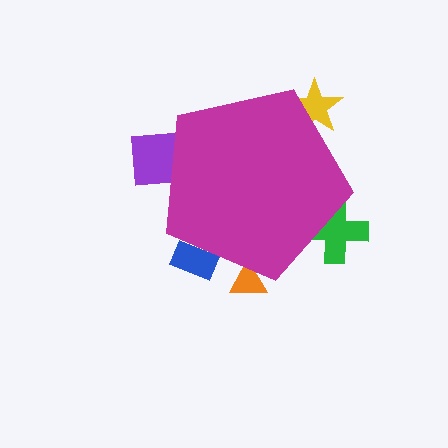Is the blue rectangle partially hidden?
Yes, the blue rectangle is partially hidden behind the magenta pentagon.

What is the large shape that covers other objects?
A magenta pentagon.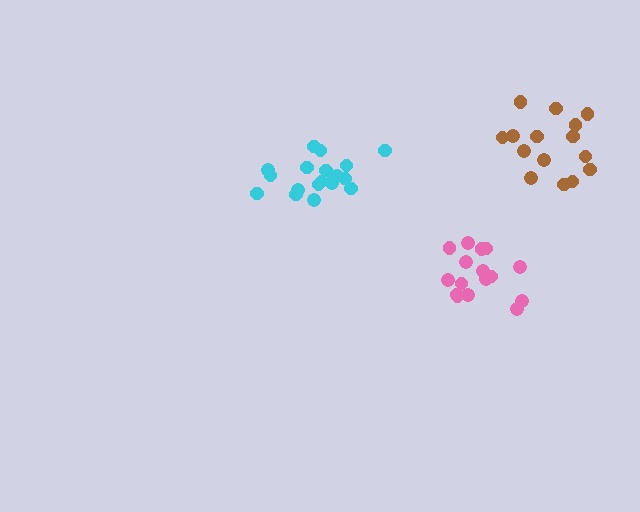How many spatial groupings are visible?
There are 3 spatial groupings.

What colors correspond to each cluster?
The clusters are colored: cyan, pink, brown.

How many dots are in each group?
Group 1: 19 dots, Group 2: 16 dots, Group 3: 15 dots (50 total).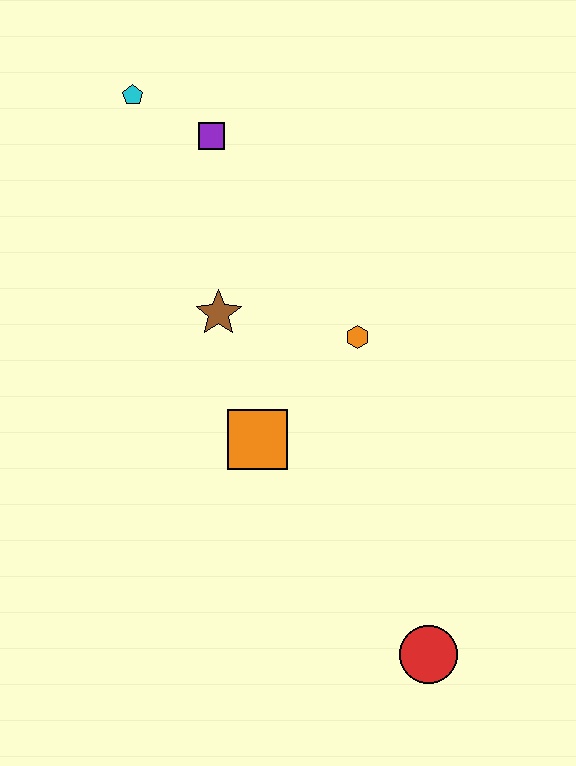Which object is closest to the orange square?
The brown star is closest to the orange square.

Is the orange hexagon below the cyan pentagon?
Yes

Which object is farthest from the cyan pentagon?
The red circle is farthest from the cyan pentagon.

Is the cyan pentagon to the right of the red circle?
No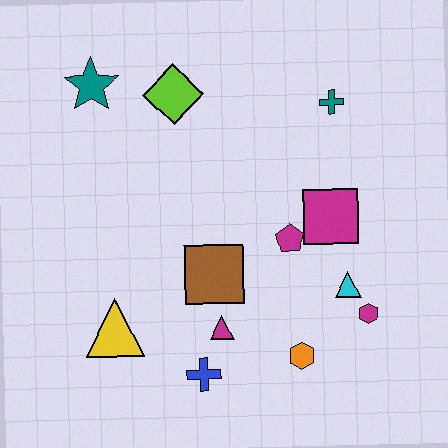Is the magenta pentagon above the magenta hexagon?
Yes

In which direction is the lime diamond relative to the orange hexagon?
The lime diamond is above the orange hexagon.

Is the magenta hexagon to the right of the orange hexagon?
Yes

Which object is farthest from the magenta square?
The teal star is farthest from the magenta square.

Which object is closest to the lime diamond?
The teal star is closest to the lime diamond.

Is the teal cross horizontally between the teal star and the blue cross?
No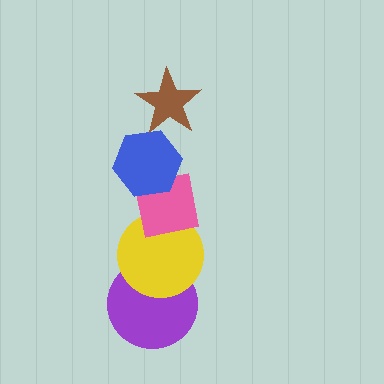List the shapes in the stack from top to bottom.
From top to bottom: the brown star, the blue hexagon, the pink square, the yellow circle, the purple circle.